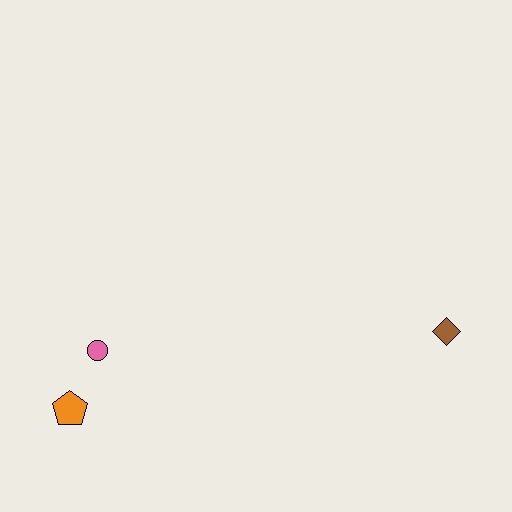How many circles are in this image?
There is 1 circle.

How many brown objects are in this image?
There is 1 brown object.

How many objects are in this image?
There are 3 objects.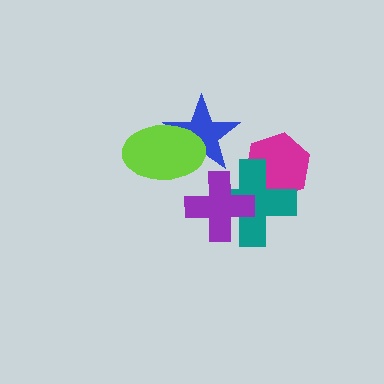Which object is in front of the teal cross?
The purple cross is in front of the teal cross.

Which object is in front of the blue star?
The lime ellipse is in front of the blue star.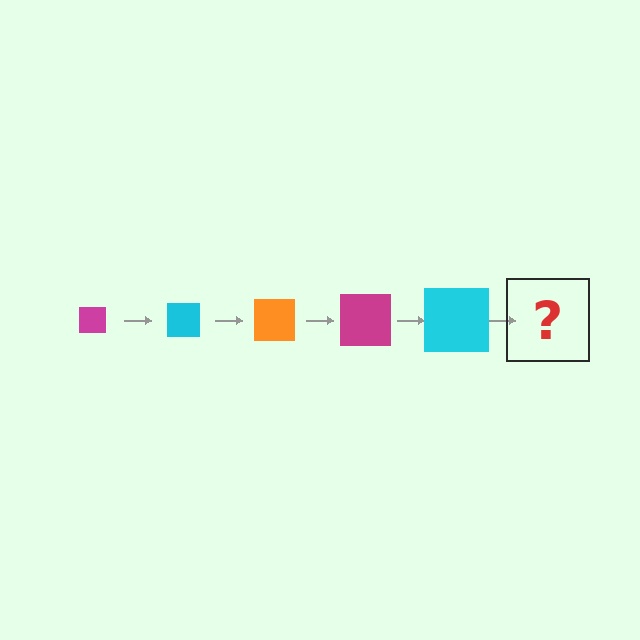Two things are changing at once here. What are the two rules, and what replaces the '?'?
The two rules are that the square grows larger each step and the color cycles through magenta, cyan, and orange. The '?' should be an orange square, larger than the previous one.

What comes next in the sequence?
The next element should be an orange square, larger than the previous one.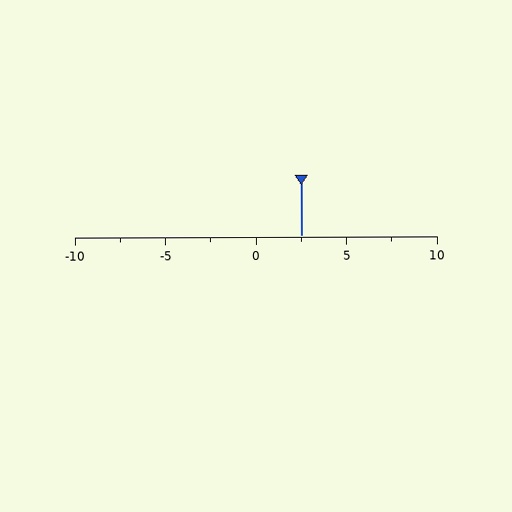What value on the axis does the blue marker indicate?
The marker indicates approximately 2.5.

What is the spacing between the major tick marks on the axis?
The major ticks are spaced 5 apart.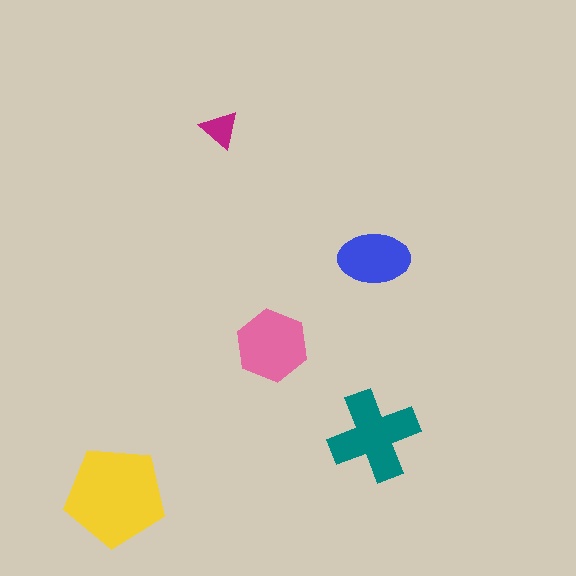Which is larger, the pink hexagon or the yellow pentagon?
The yellow pentagon.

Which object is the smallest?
The magenta triangle.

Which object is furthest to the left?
The yellow pentagon is leftmost.